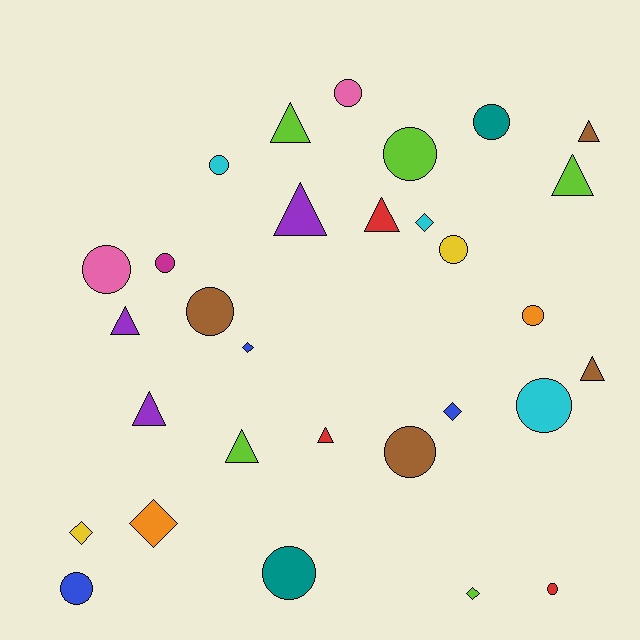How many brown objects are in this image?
There are 4 brown objects.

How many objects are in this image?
There are 30 objects.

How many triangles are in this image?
There are 10 triangles.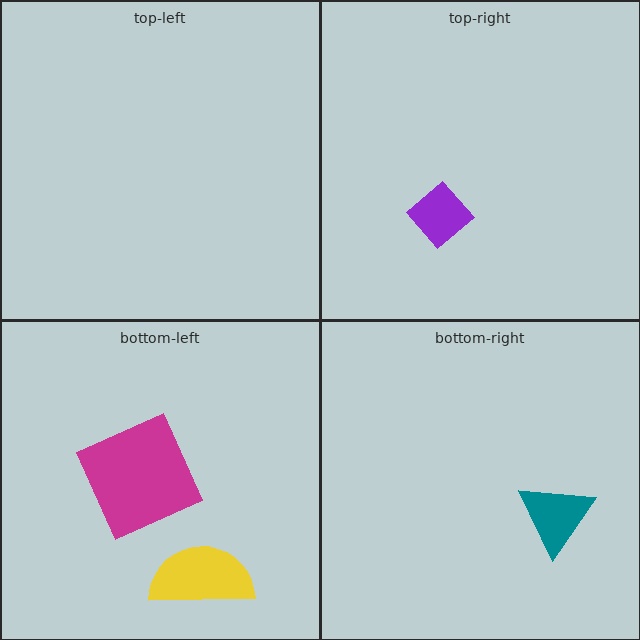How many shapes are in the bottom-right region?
1.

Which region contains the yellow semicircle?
The bottom-left region.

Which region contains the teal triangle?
The bottom-right region.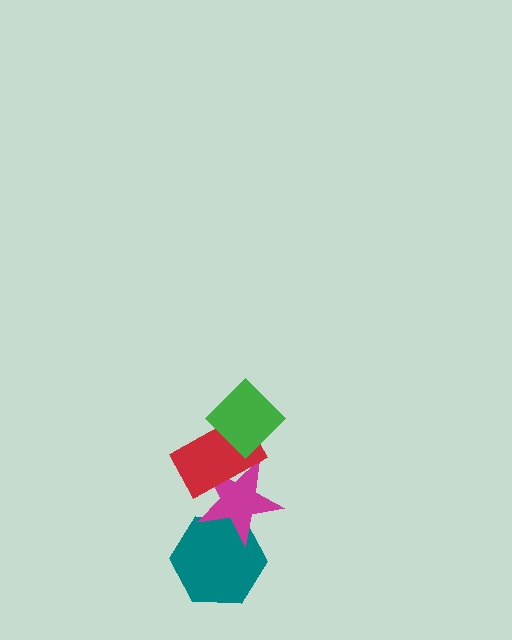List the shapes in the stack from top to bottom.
From top to bottom: the green diamond, the red rectangle, the magenta star, the teal hexagon.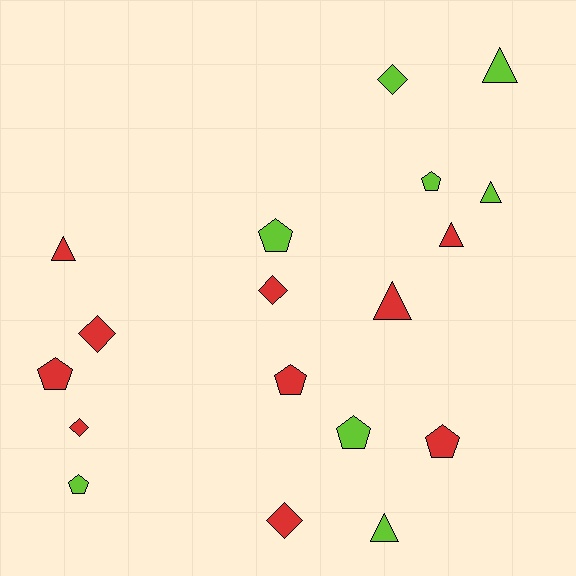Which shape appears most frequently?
Pentagon, with 7 objects.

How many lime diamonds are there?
There is 1 lime diamond.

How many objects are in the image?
There are 18 objects.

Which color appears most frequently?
Red, with 10 objects.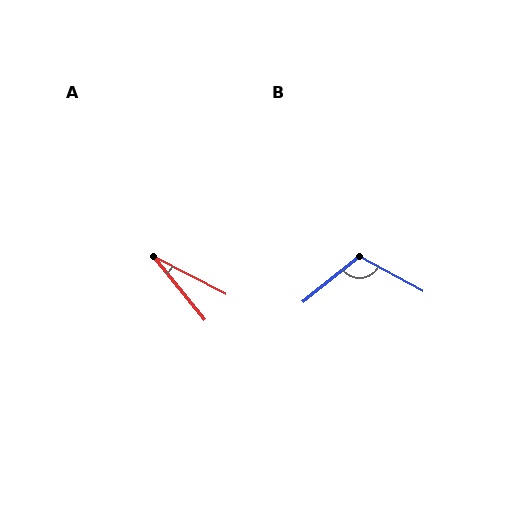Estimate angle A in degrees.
Approximately 24 degrees.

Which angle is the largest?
B, at approximately 112 degrees.